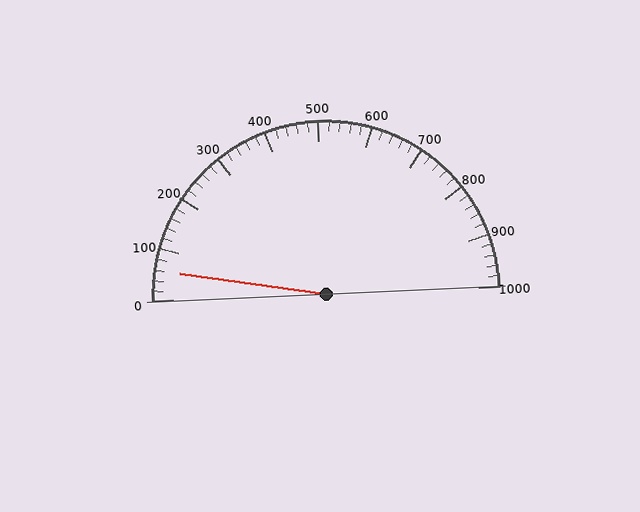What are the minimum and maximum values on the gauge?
The gauge ranges from 0 to 1000.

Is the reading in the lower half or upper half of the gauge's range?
The reading is in the lower half of the range (0 to 1000).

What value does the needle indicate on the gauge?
The needle indicates approximately 60.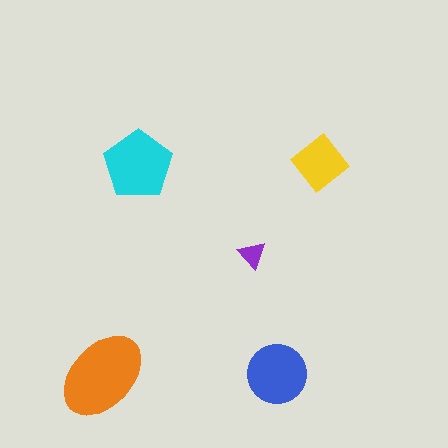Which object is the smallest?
The purple triangle.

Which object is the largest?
The orange ellipse.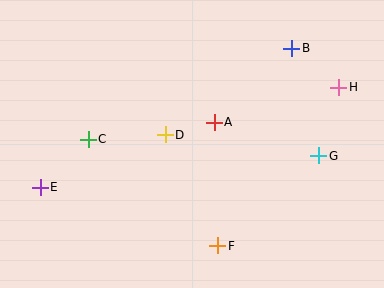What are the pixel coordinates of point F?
Point F is at (218, 246).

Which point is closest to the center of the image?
Point D at (165, 135) is closest to the center.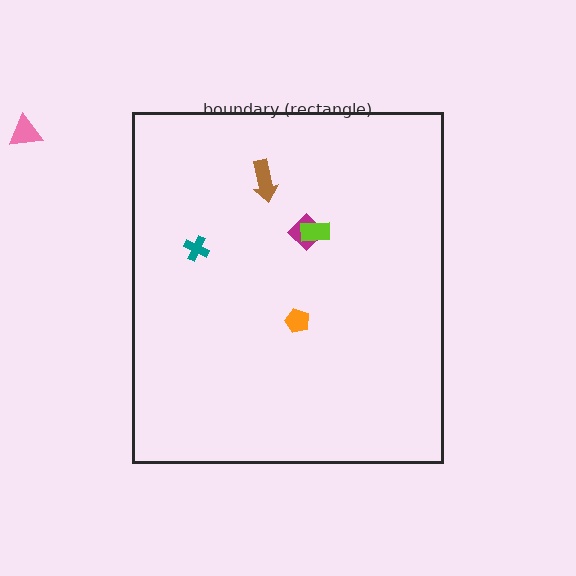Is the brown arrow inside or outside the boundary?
Inside.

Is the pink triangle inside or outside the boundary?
Outside.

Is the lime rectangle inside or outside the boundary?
Inside.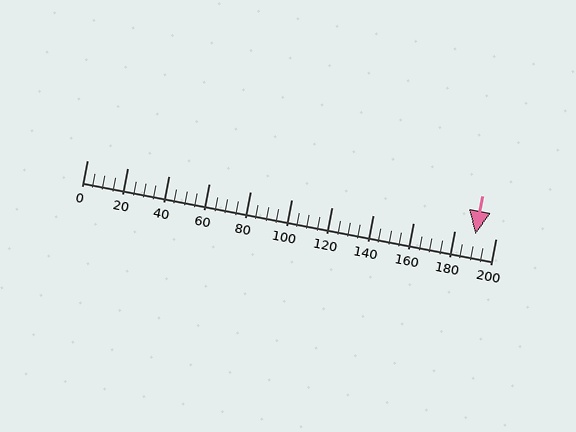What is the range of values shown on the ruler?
The ruler shows values from 0 to 200.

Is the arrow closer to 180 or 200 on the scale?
The arrow is closer to 200.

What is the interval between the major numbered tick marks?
The major tick marks are spaced 20 units apart.